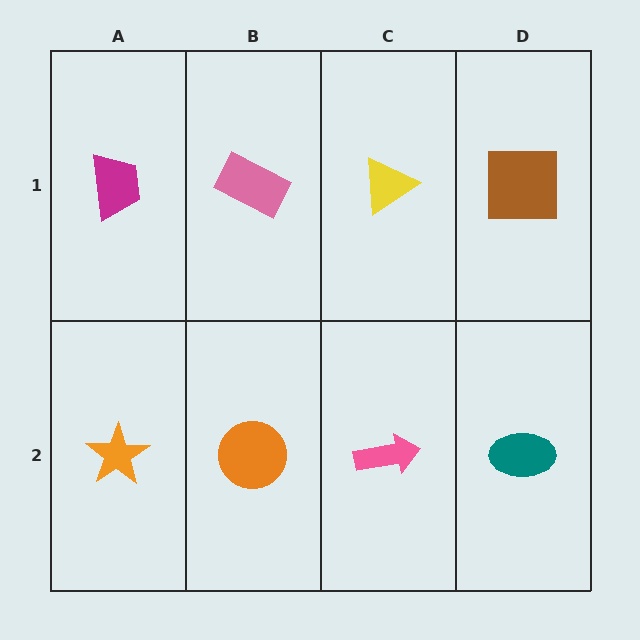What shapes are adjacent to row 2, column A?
A magenta trapezoid (row 1, column A), an orange circle (row 2, column B).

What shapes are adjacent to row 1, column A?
An orange star (row 2, column A), a pink rectangle (row 1, column B).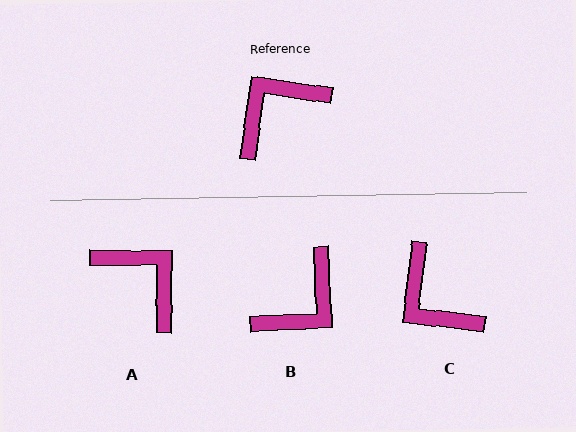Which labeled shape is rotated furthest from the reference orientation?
B, about 169 degrees away.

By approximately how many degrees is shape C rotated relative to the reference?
Approximately 91 degrees counter-clockwise.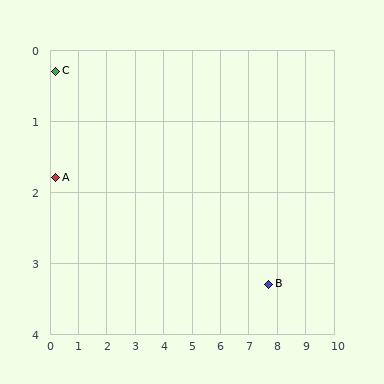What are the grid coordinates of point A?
Point A is at approximately (0.2, 1.8).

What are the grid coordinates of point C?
Point C is at approximately (0.2, 0.3).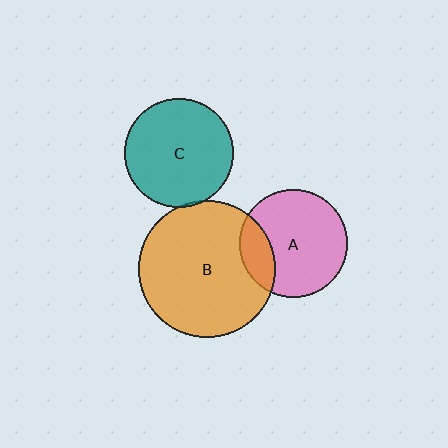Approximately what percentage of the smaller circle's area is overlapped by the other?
Approximately 5%.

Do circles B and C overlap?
Yes.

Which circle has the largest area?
Circle B (orange).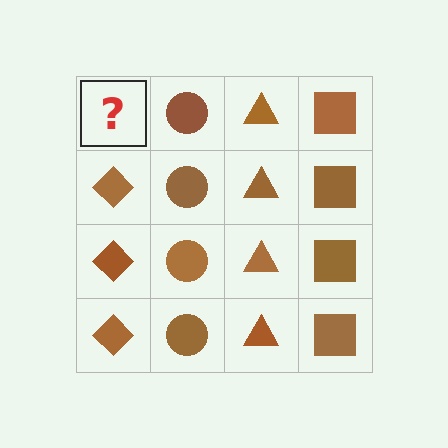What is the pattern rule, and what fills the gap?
The rule is that each column has a consistent shape. The gap should be filled with a brown diamond.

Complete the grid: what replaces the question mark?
The question mark should be replaced with a brown diamond.